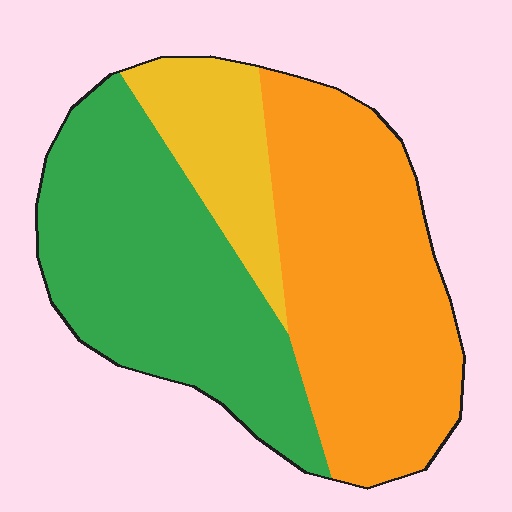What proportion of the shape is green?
Green takes up between a third and a half of the shape.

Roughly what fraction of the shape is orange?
Orange covers around 45% of the shape.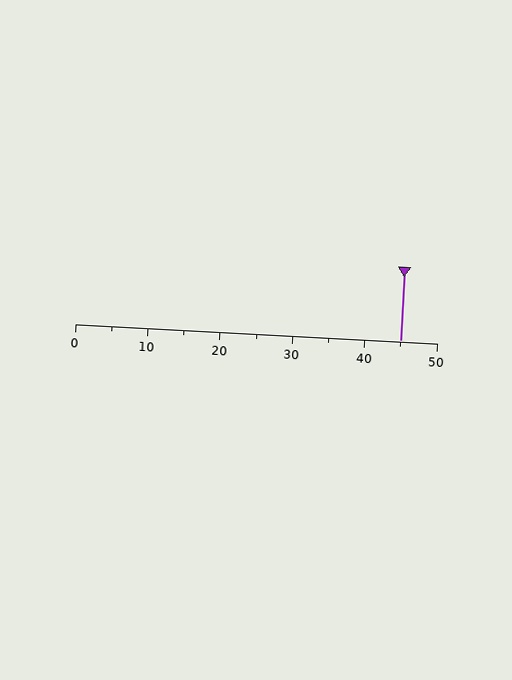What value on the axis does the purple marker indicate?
The marker indicates approximately 45.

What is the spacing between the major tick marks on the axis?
The major ticks are spaced 10 apart.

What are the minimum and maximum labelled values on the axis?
The axis runs from 0 to 50.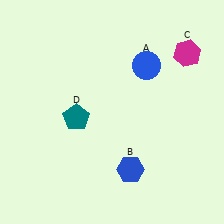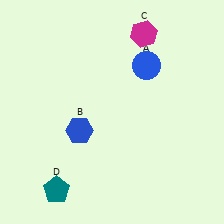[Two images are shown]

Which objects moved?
The objects that moved are: the blue hexagon (B), the magenta hexagon (C), the teal pentagon (D).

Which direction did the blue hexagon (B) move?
The blue hexagon (B) moved left.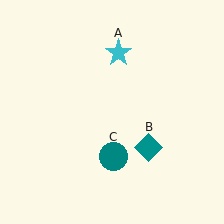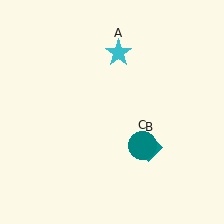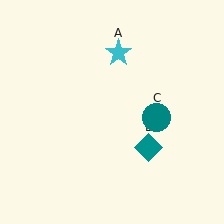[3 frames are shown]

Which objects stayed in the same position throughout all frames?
Cyan star (object A) and teal diamond (object B) remained stationary.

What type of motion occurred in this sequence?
The teal circle (object C) rotated counterclockwise around the center of the scene.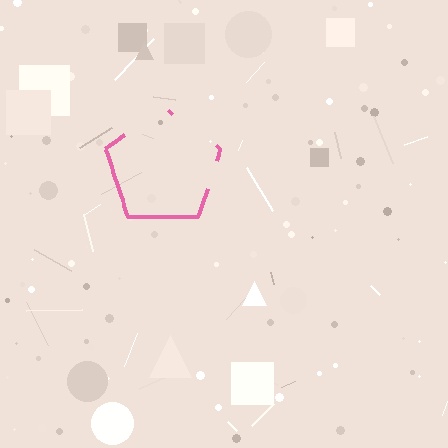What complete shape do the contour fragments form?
The contour fragments form a pentagon.